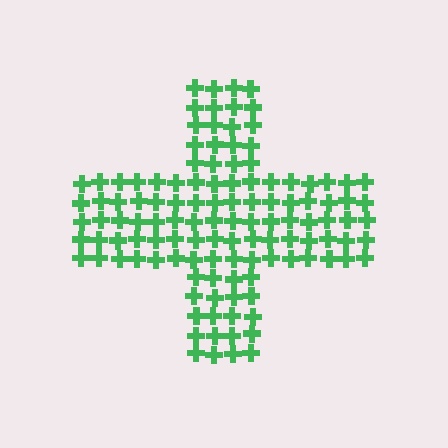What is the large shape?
The large shape is a cross.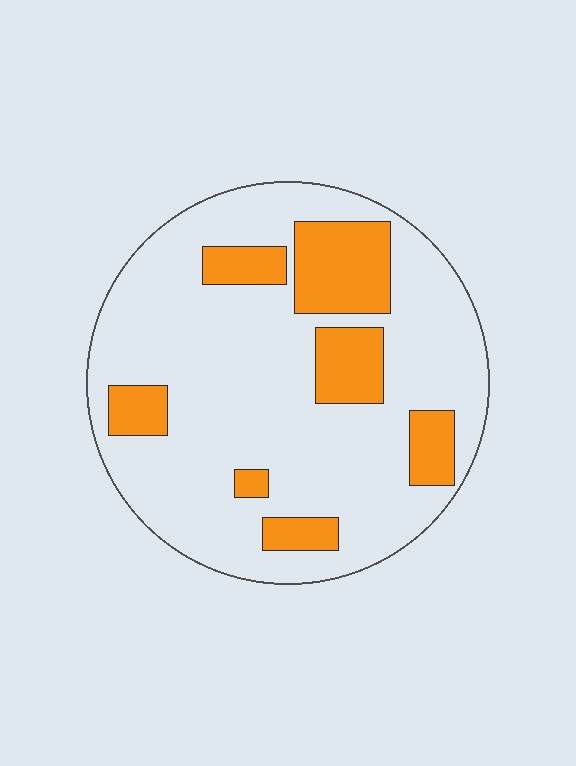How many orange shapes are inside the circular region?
7.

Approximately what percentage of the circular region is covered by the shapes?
Approximately 20%.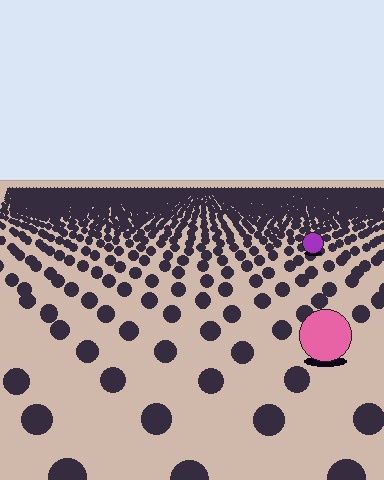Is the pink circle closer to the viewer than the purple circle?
Yes. The pink circle is closer — you can tell from the texture gradient: the ground texture is coarser near it.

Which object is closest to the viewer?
The pink circle is closest. The texture marks near it are larger and more spread out.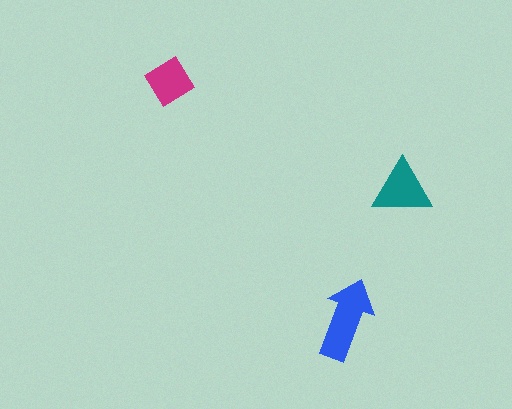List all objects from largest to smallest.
The blue arrow, the teal triangle, the magenta diamond.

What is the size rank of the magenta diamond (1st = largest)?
3rd.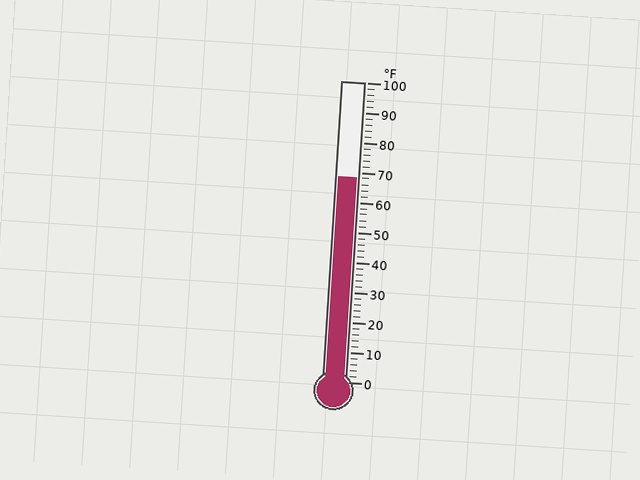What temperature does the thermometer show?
The thermometer shows approximately 68°F.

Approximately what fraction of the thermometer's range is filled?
The thermometer is filled to approximately 70% of its range.